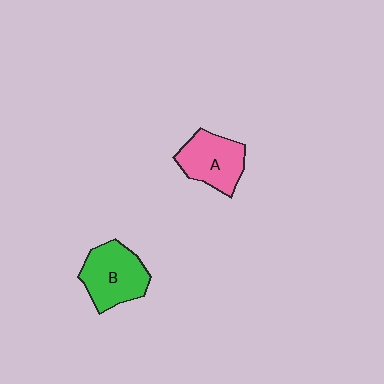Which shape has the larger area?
Shape B (green).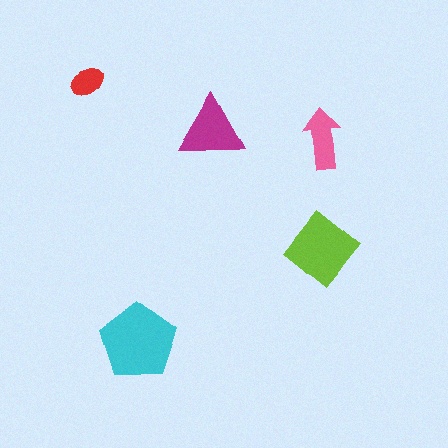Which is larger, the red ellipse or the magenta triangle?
The magenta triangle.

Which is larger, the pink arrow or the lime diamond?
The lime diamond.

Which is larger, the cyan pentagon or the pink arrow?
The cyan pentagon.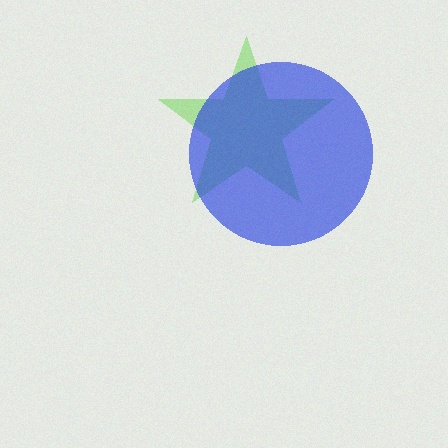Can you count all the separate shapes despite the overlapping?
Yes, there are 2 separate shapes.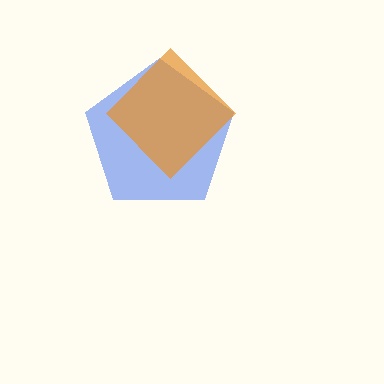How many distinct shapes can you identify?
There are 2 distinct shapes: a blue pentagon, an orange diamond.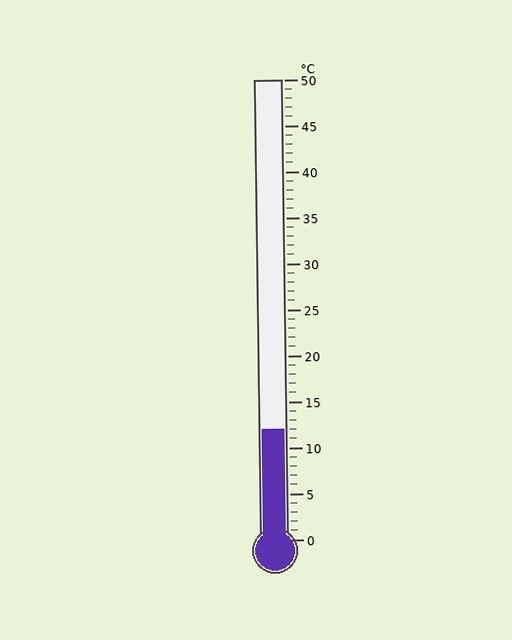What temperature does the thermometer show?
The thermometer shows approximately 12°C.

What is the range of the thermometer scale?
The thermometer scale ranges from 0°C to 50°C.